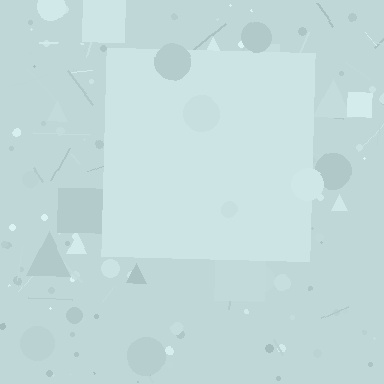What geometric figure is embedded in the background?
A square is embedded in the background.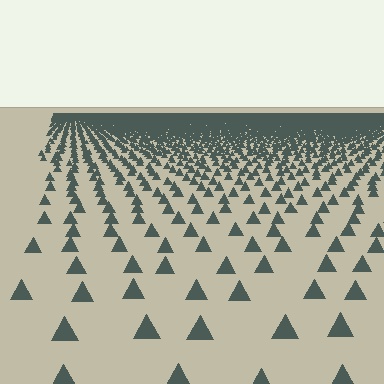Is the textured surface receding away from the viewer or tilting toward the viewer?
The surface is receding away from the viewer. Texture elements get smaller and denser toward the top.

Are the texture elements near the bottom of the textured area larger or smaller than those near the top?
Larger. Near the bottom, elements are closer to the viewer and appear at a bigger on-screen size.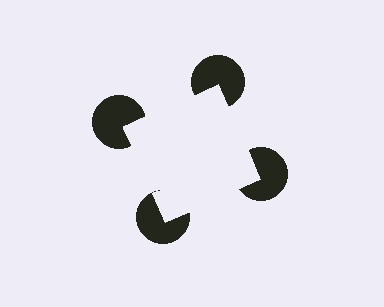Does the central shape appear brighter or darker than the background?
It typically appears slightly brighter than the background, even though no actual brightness change is drawn.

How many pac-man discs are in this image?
There are 4 — one at each vertex of the illusory square.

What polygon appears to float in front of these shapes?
An illusory square — its edges are inferred from the aligned wedge cuts in the pac-man discs, not physically drawn.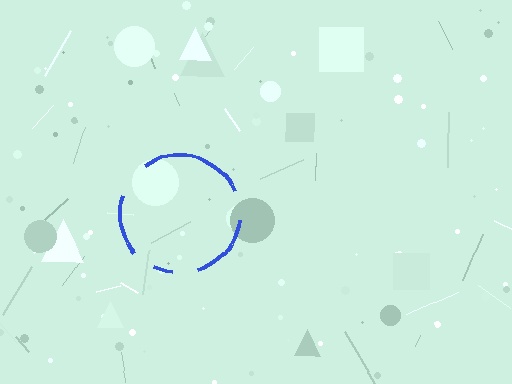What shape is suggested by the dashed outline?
The dashed outline suggests a circle.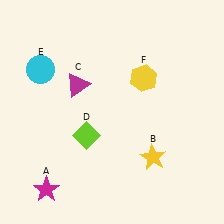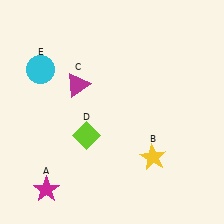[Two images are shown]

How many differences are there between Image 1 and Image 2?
There is 1 difference between the two images.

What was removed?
The yellow hexagon (F) was removed in Image 2.